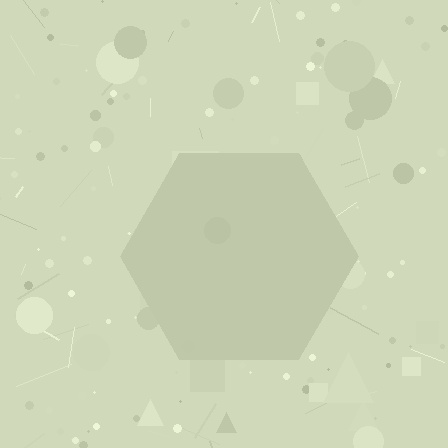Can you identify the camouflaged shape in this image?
The camouflaged shape is a hexagon.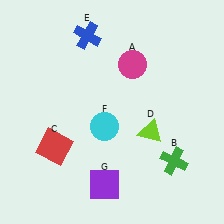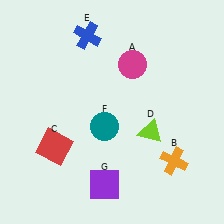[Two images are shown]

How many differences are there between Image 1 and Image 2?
There are 2 differences between the two images.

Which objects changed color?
B changed from green to orange. F changed from cyan to teal.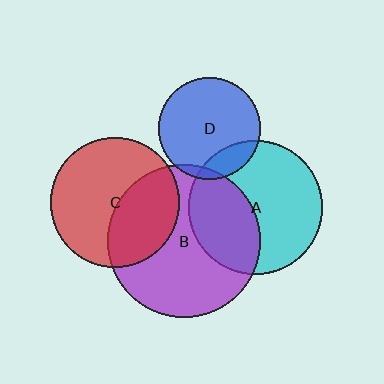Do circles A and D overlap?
Yes.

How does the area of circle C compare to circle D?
Approximately 1.6 times.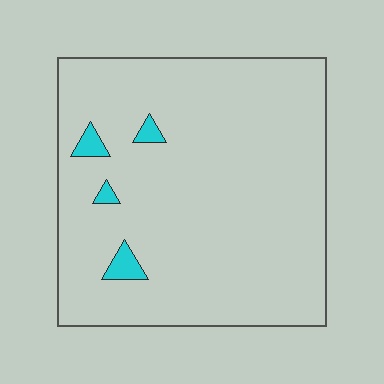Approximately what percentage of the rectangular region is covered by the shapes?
Approximately 5%.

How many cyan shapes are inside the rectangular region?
4.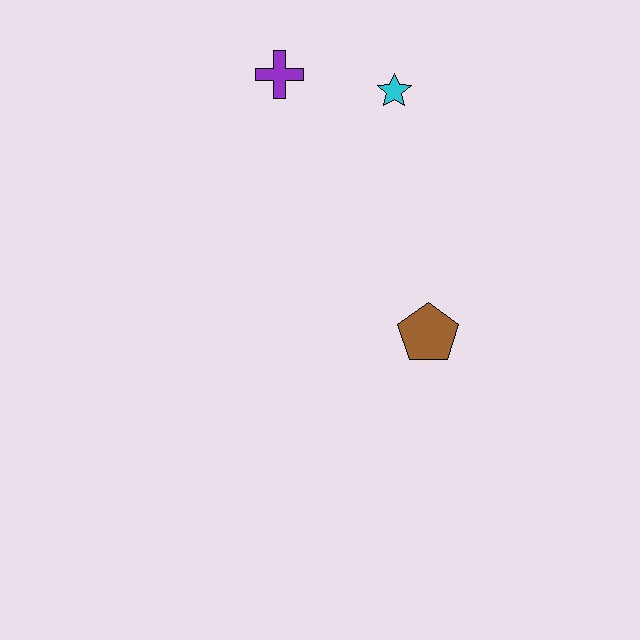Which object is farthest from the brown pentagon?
The purple cross is farthest from the brown pentagon.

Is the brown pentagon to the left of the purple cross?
No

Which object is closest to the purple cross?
The cyan star is closest to the purple cross.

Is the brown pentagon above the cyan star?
No